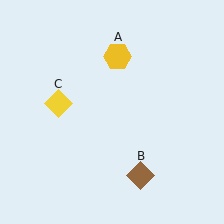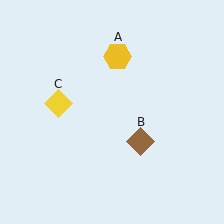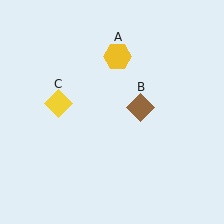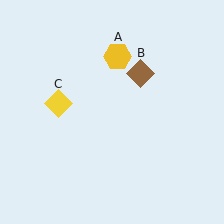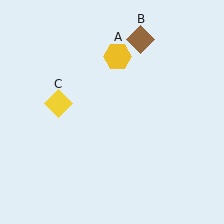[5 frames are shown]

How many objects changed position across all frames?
1 object changed position: brown diamond (object B).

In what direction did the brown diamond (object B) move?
The brown diamond (object B) moved up.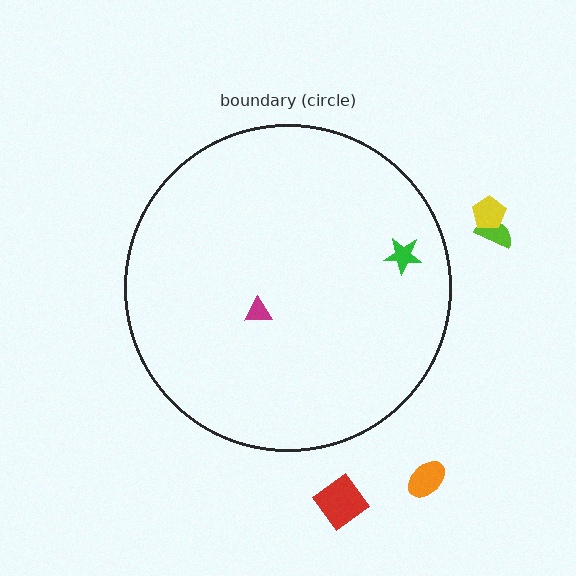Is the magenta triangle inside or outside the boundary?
Inside.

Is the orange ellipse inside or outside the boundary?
Outside.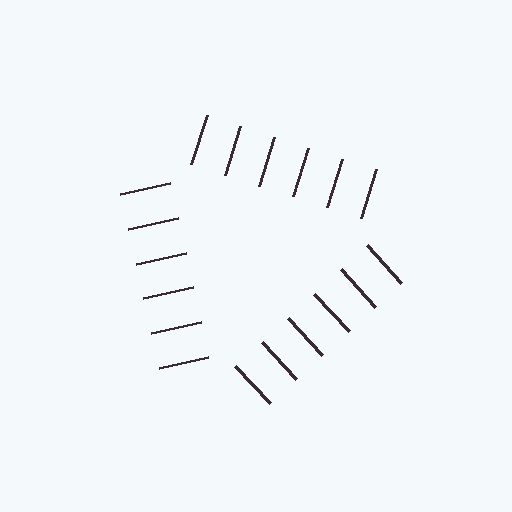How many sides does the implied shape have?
3 sides — the line-ends trace a triangle.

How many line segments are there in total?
18 — 6 along each of the 3 edges.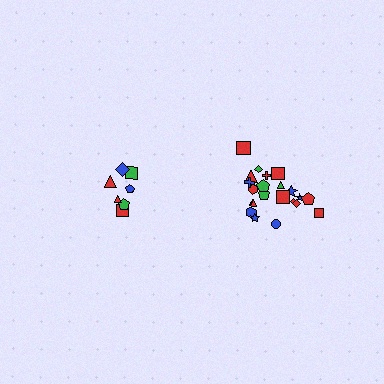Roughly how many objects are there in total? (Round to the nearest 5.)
Roughly 30 objects in total.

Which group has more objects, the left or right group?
The right group.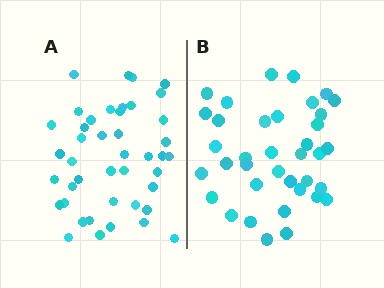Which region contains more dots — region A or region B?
Region A (the left region) has more dots.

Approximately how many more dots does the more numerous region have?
Region A has about 6 more dots than region B.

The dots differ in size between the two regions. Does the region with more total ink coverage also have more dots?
No. Region B has more total ink coverage because its dots are larger, but region A actually contains more individual dots. Total area can be misleading — the number of items is what matters here.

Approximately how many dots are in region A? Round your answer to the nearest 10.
About 40 dots. (The exact count is 43, which rounds to 40.)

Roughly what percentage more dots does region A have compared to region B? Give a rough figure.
About 15% more.